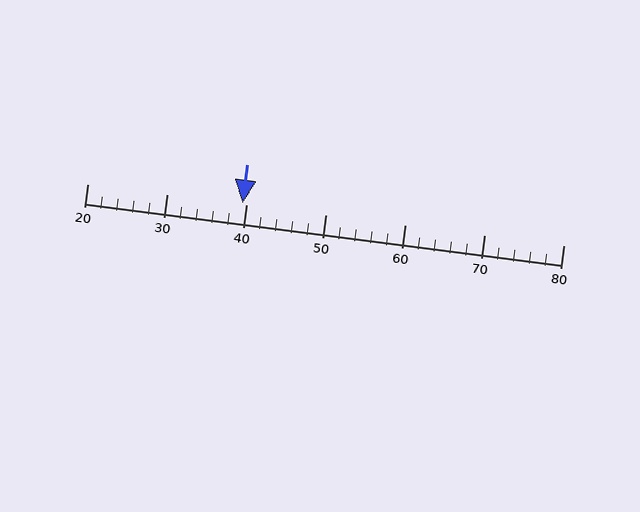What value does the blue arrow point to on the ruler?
The blue arrow points to approximately 40.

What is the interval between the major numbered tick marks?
The major tick marks are spaced 10 units apart.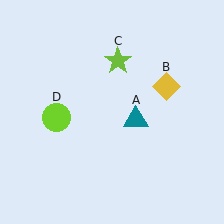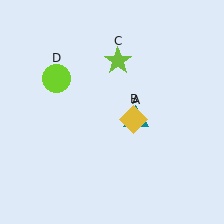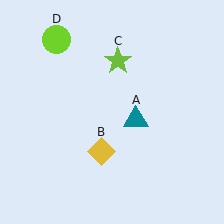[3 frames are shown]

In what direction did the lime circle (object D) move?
The lime circle (object D) moved up.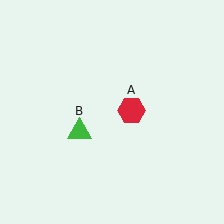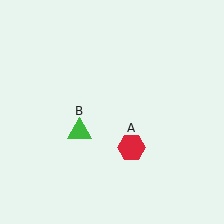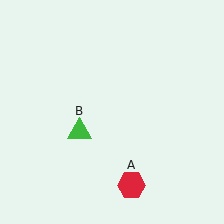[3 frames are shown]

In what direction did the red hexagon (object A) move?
The red hexagon (object A) moved down.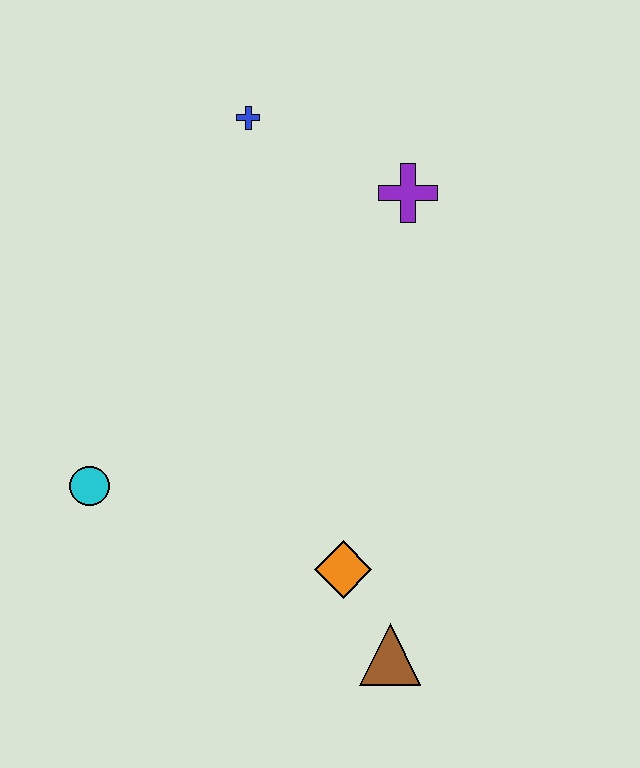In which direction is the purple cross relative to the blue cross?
The purple cross is to the right of the blue cross.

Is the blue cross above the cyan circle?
Yes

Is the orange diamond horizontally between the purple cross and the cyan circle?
Yes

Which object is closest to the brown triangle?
The orange diamond is closest to the brown triangle.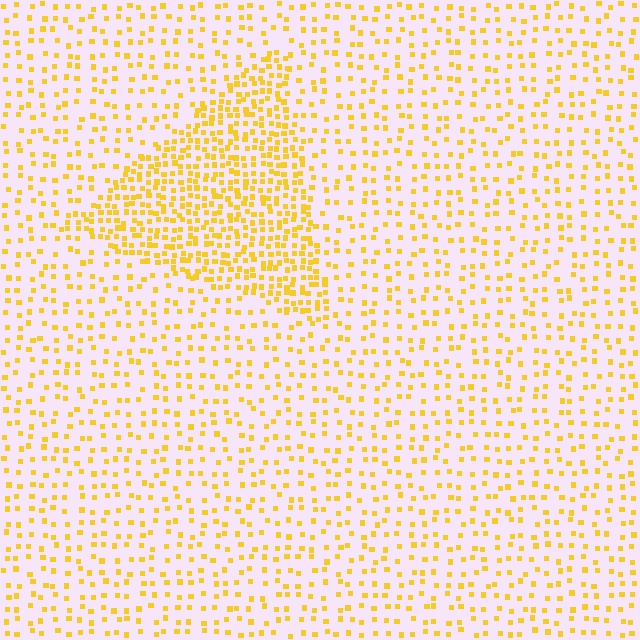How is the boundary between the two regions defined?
The boundary is defined by a change in element density (approximately 2.3x ratio). All elements are the same color, size, and shape.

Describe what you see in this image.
The image contains small yellow elements arranged at two different densities. A triangle-shaped region is visible where the elements are more densely packed than the surrounding area.